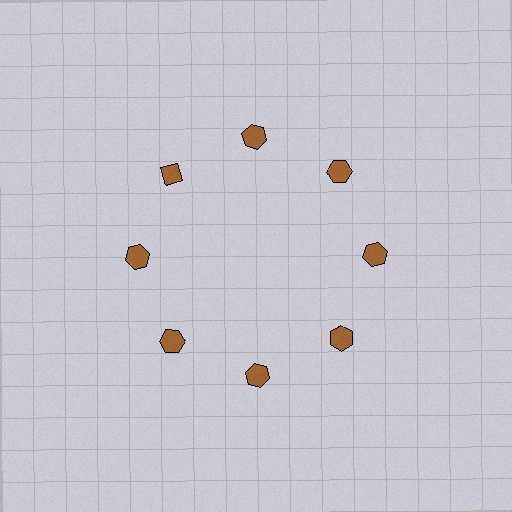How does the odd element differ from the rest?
It has a different shape: diamond instead of hexagon.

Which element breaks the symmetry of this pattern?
The brown diamond at roughly the 10 o'clock position breaks the symmetry. All other shapes are brown hexagons.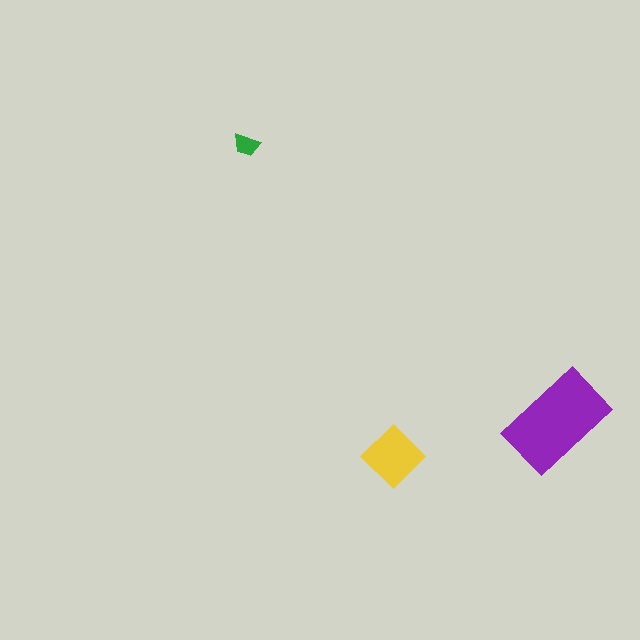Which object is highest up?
The green trapezoid is topmost.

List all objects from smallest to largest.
The green trapezoid, the yellow diamond, the purple rectangle.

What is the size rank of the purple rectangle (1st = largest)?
1st.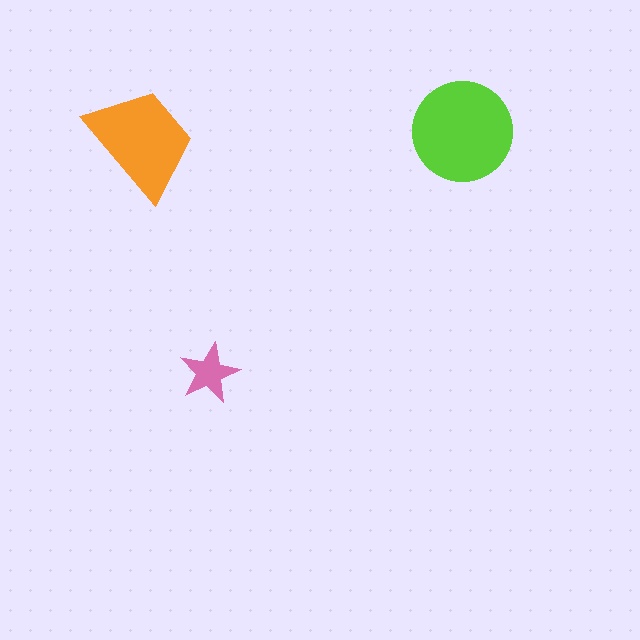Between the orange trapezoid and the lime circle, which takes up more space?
The lime circle.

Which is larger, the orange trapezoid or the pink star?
The orange trapezoid.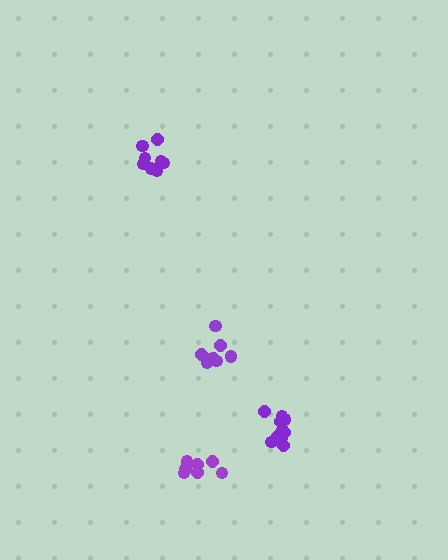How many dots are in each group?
Group 1: 8 dots, Group 2: 11 dots, Group 3: 8 dots, Group 4: 7 dots (34 total).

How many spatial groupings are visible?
There are 4 spatial groupings.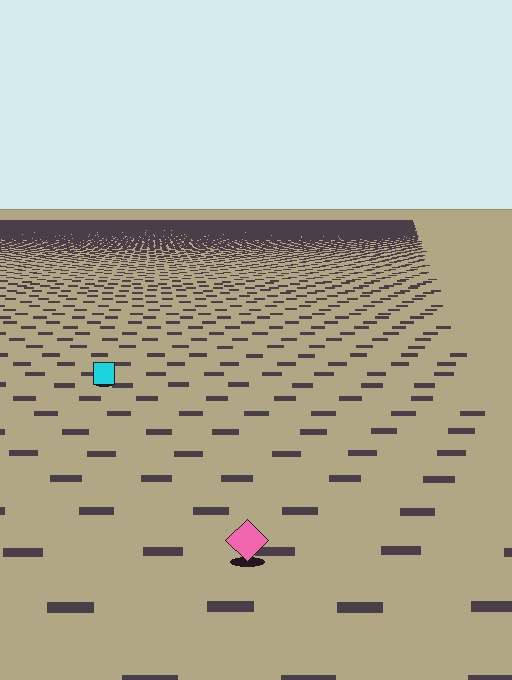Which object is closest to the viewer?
The pink diamond is closest. The texture marks near it are larger and more spread out.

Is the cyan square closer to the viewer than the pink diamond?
No. The pink diamond is closer — you can tell from the texture gradient: the ground texture is coarser near it.